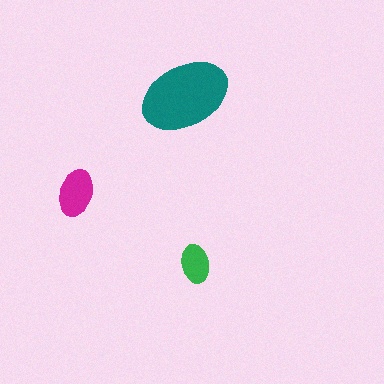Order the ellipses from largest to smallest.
the teal one, the magenta one, the green one.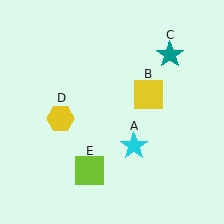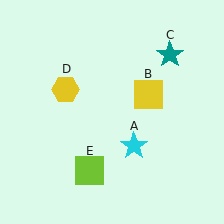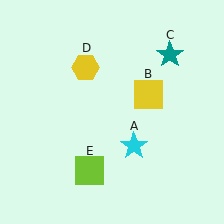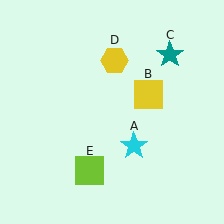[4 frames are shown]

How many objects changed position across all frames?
1 object changed position: yellow hexagon (object D).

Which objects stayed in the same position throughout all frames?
Cyan star (object A) and yellow square (object B) and teal star (object C) and lime square (object E) remained stationary.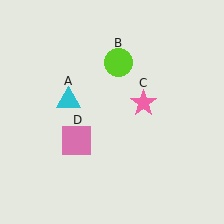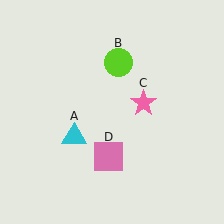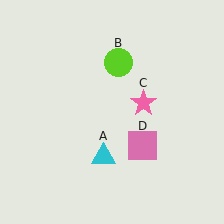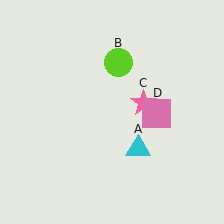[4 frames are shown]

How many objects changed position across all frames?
2 objects changed position: cyan triangle (object A), pink square (object D).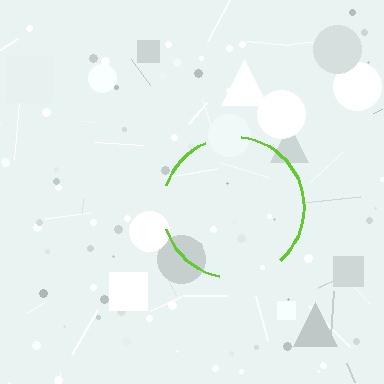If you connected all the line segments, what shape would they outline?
They would outline a circle.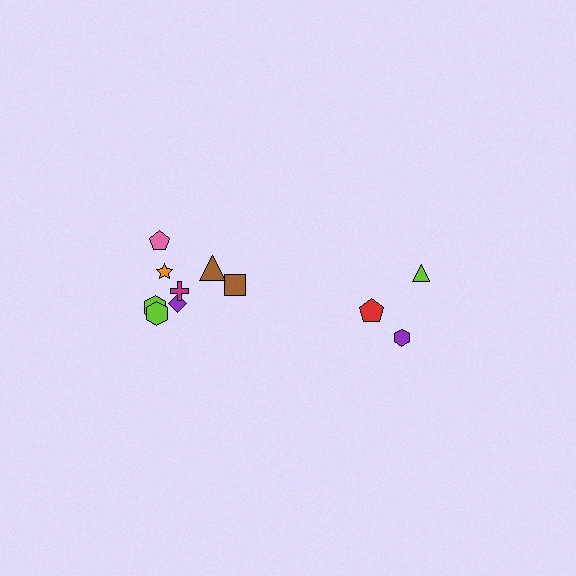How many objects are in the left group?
There are 8 objects.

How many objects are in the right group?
There are 3 objects.